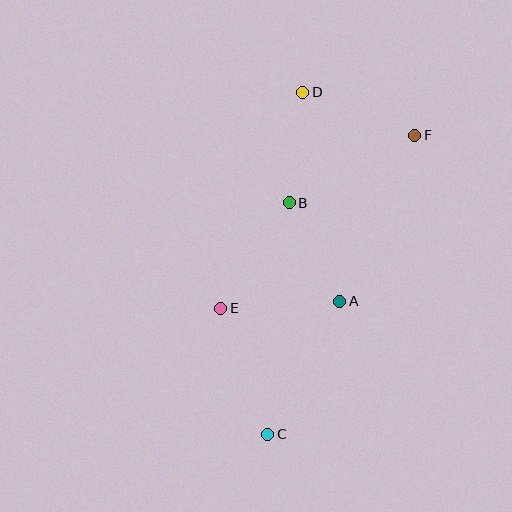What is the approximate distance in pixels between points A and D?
The distance between A and D is approximately 212 pixels.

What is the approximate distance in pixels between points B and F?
The distance between B and F is approximately 143 pixels.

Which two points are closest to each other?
Points A and B are closest to each other.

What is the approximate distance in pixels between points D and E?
The distance between D and E is approximately 231 pixels.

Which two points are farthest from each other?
Points C and D are farthest from each other.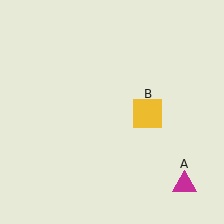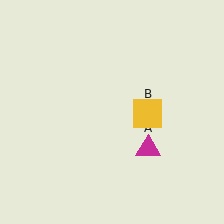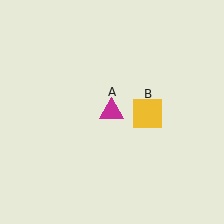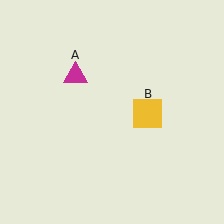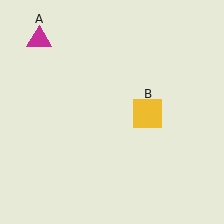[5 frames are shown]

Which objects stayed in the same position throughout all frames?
Yellow square (object B) remained stationary.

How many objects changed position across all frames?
1 object changed position: magenta triangle (object A).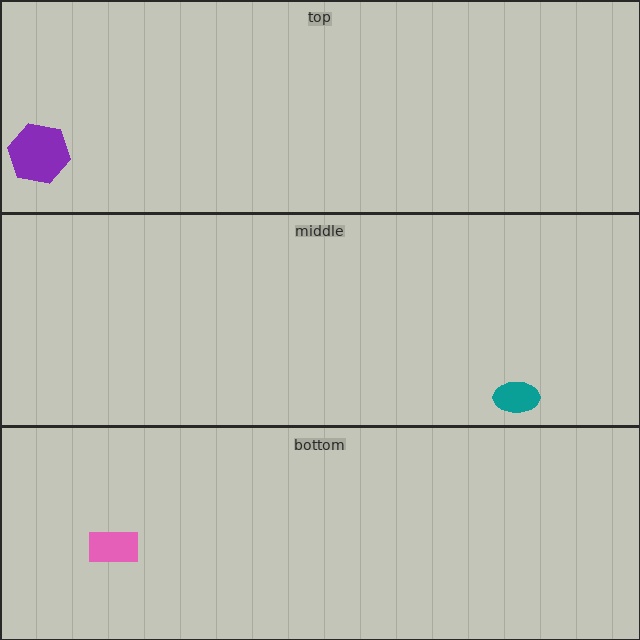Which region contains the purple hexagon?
The top region.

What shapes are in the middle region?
The teal ellipse.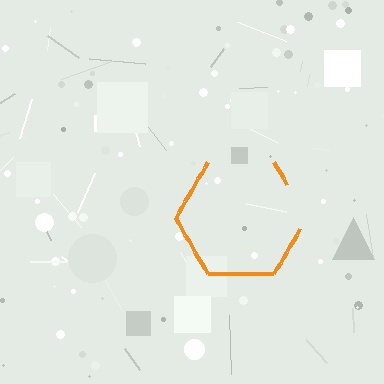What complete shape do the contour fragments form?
The contour fragments form a hexagon.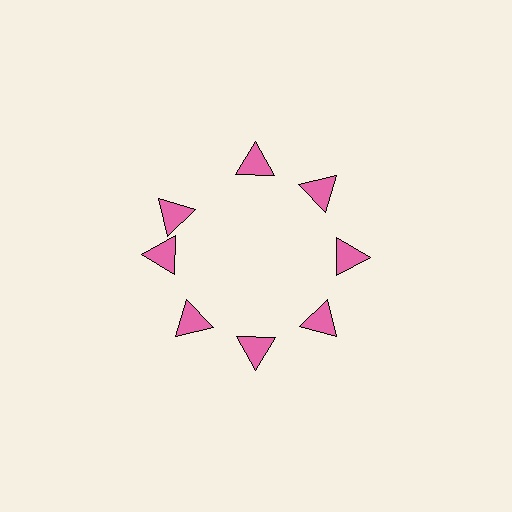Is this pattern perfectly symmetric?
No. The 8 pink triangles are arranged in a ring, but one element near the 10 o'clock position is rotated out of alignment along the ring, breaking the 8-fold rotational symmetry.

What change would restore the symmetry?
The symmetry would be restored by rotating it back into even spacing with its neighbors so that all 8 triangles sit at equal angles and equal distance from the center.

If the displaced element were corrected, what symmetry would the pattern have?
It would have 8-fold rotational symmetry — the pattern would map onto itself every 45 degrees.